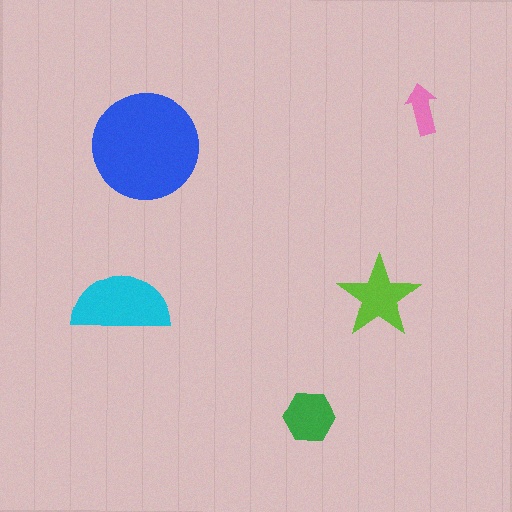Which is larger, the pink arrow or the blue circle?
The blue circle.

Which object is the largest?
The blue circle.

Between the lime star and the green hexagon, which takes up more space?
The lime star.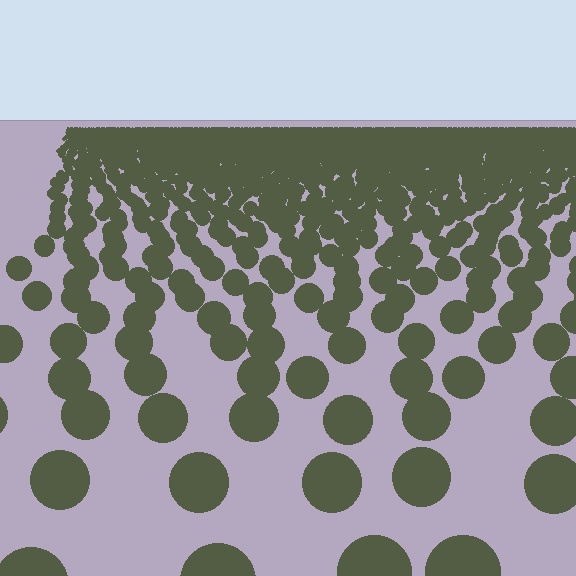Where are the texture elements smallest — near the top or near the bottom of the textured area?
Near the top.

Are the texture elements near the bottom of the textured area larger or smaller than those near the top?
Larger. Near the bottom, elements are closer to the viewer and appear at a bigger on-screen size.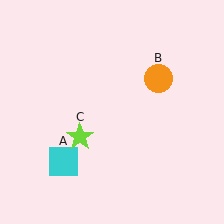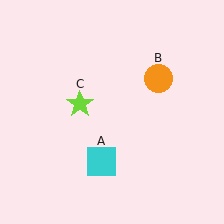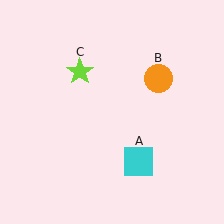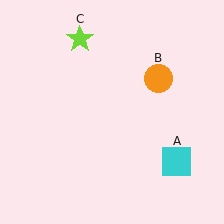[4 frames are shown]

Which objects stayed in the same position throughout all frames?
Orange circle (object B) remained stationary.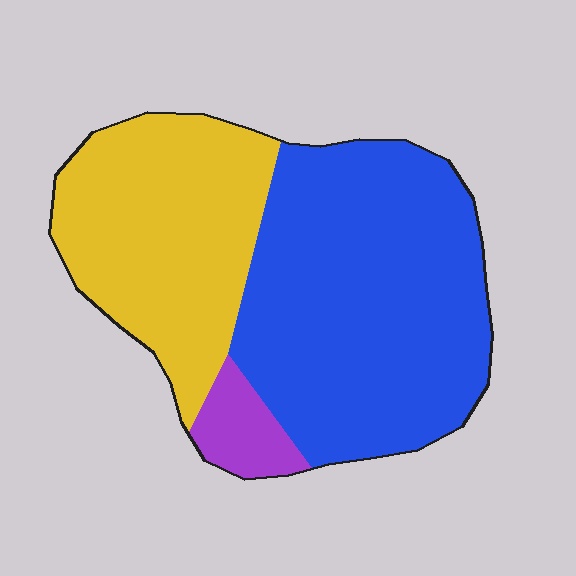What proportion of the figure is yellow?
Yellow covers 37% of the figure.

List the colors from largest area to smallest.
From largest to smallest: blue, yellow, purple.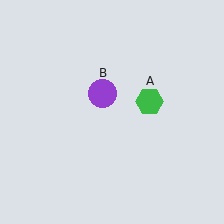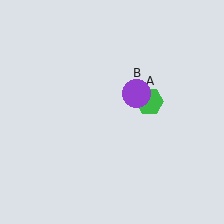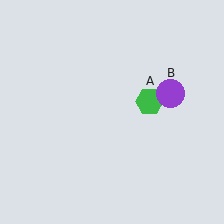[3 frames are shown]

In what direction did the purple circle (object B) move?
The purple circle (object B) moved right.